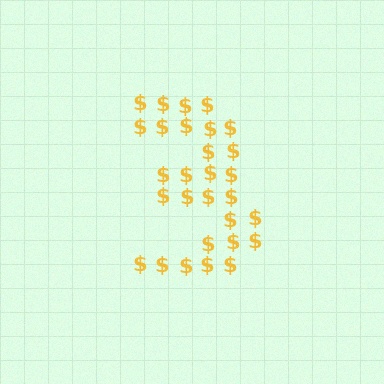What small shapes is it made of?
It is made of small dollar signs.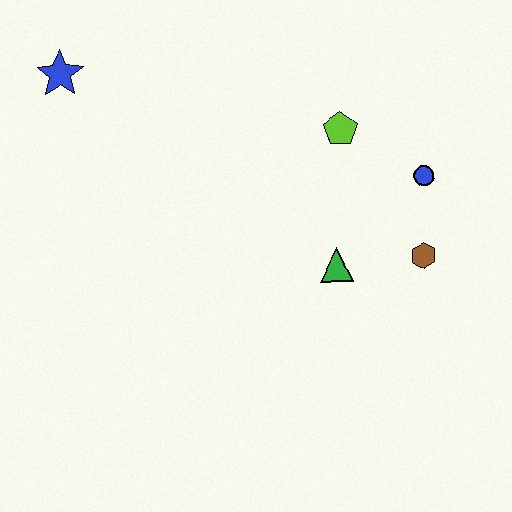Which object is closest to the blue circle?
The brown hexagon is closest to the blue circle.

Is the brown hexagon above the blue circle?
No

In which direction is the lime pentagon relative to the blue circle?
The lime pentagon is to the left of the blue circle.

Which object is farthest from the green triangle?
The blue star is farthest from the green triangle.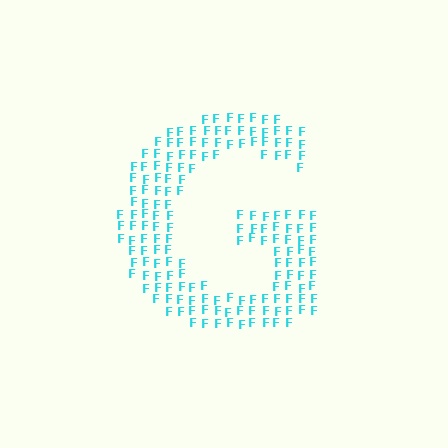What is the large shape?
The large shape is the letter G.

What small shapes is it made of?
It is made of small letter F's.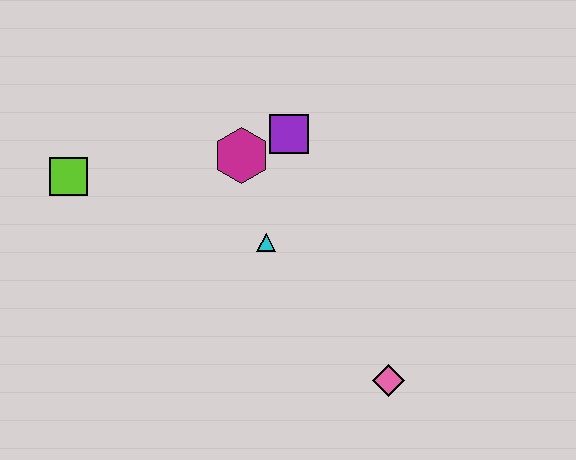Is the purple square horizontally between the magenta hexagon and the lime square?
No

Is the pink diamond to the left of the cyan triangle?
No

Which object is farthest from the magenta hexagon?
The pink diamond is farthest from the magenta hexagon.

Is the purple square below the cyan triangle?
No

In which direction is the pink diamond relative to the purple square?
The pink diamond is below the purple square.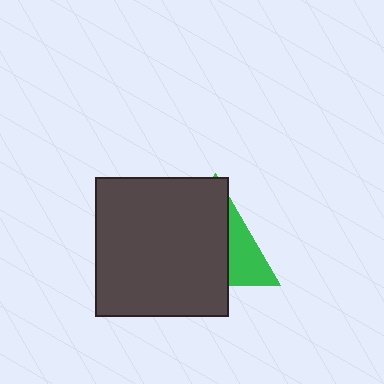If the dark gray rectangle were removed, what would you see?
You would see the complete green triangle.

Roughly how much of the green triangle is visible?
A small part of it is visible (roughly 31%).